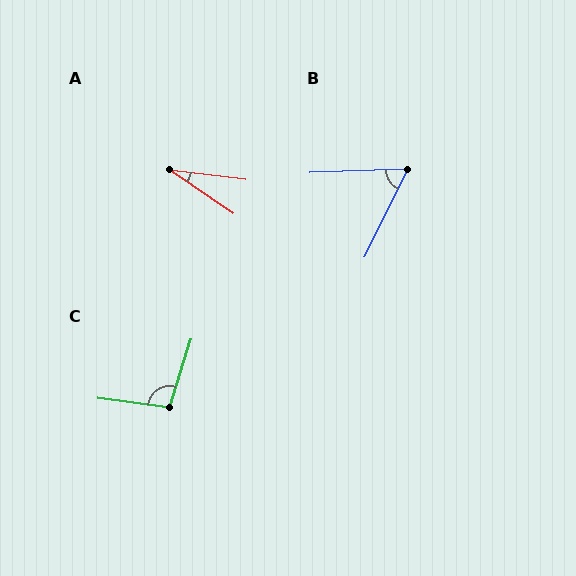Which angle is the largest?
C, at approximately 99 degrees.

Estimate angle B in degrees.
Approximately 62 degrees.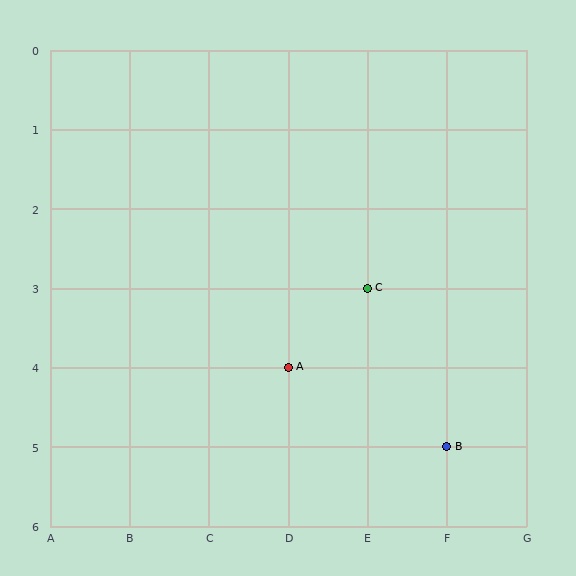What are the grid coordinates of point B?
Point B is at grid coordinates (F, 5).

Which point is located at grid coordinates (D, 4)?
Point A is at (D, 4).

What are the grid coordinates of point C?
Point C is at grid coordinates (E, 3).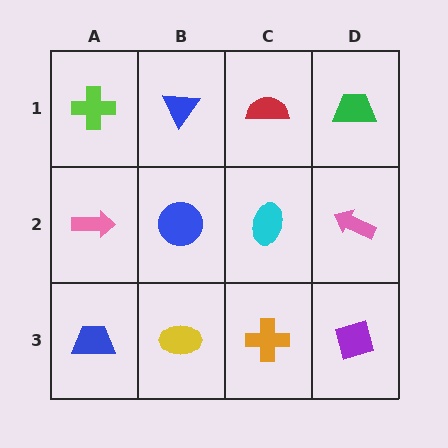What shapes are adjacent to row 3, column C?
A cyan ellipse (row 2, column C), a yellow ellipse (row 3, column B), a purple diamond (row 3, column D).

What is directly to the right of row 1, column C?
A green trapezoid.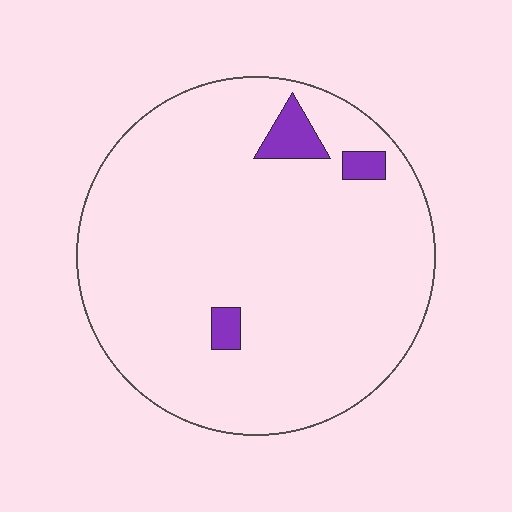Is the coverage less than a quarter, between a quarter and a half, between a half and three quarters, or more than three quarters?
Less than a quarter.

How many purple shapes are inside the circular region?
3.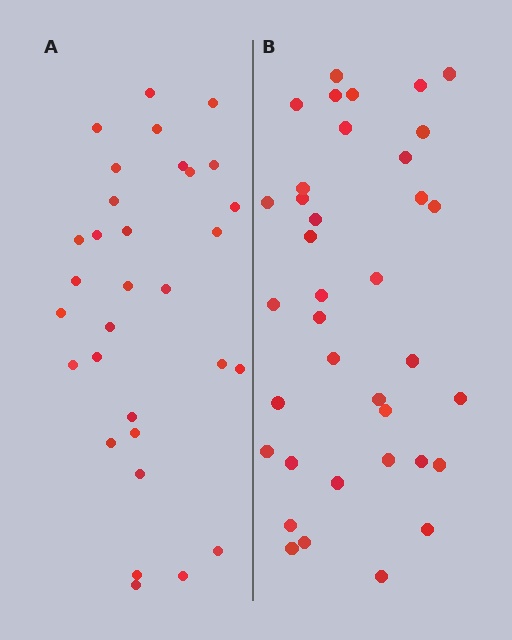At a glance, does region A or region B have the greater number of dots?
Region B (the right region) has more dots.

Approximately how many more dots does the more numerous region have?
Region B has about 6 more dots than region A.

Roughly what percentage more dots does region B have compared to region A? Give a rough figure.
About 20% more.